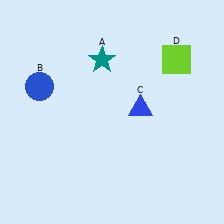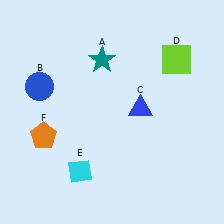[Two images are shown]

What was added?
A cyan diamond (E), an orange pentagon (F) were added in Image 2.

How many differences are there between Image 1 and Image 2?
There are 2 differences between the two images.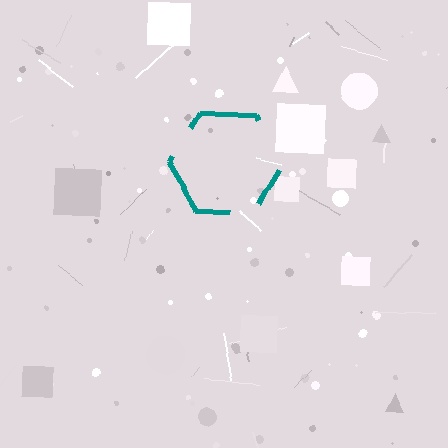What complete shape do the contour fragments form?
The contour fragments form a hexagon.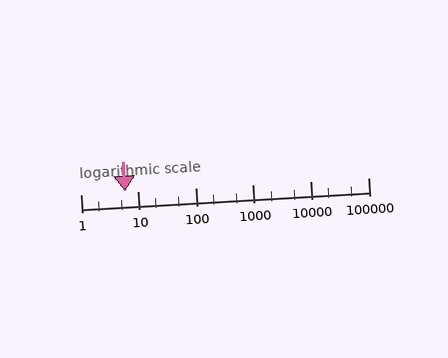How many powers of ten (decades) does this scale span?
The scale spans 5 decades, from 1 to 100000.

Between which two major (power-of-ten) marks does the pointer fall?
The pointer is between 1 and 10.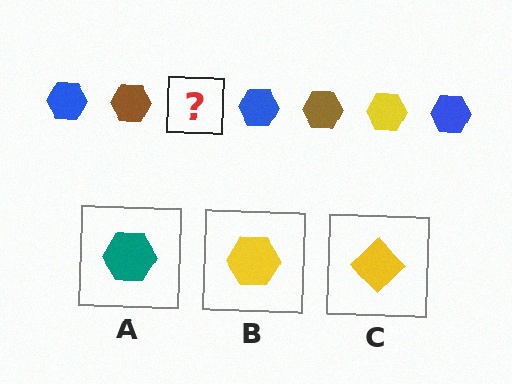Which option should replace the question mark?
Option B.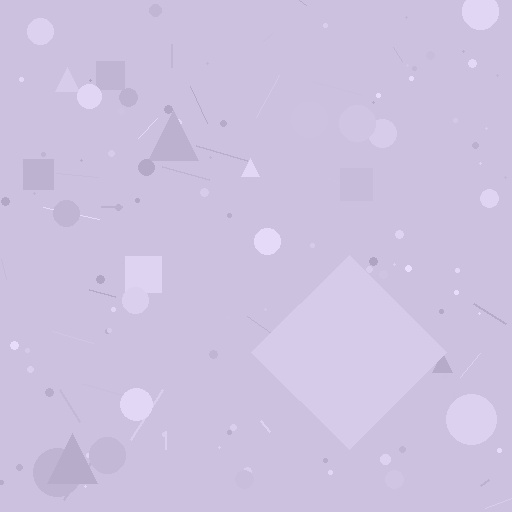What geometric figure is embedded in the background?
A diamond is embedded in the background.